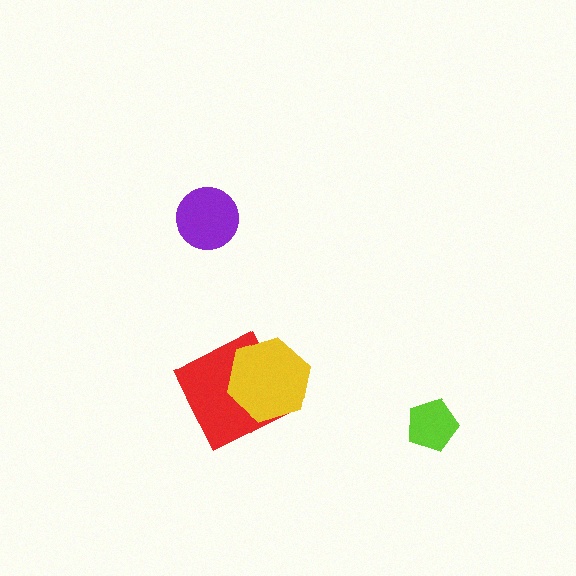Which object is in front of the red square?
The yellow hexagon is in front of the red square.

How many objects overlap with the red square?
1 object overlaps with the red square.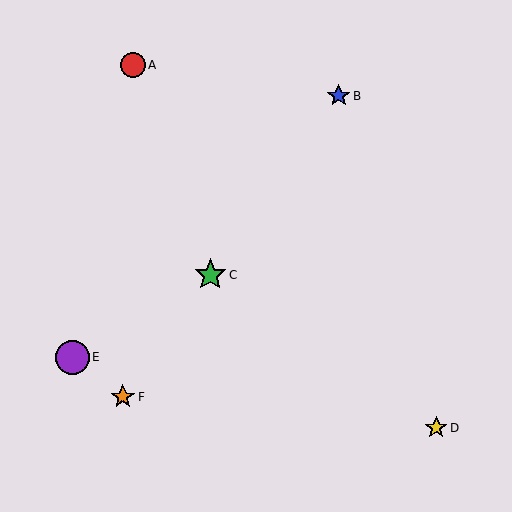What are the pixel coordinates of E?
Object E is at (72, 357).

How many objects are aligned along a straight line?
3 objects (B, C, F) are aligned along a straight line.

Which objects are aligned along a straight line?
Objects B, C, F are aligned along a straight line.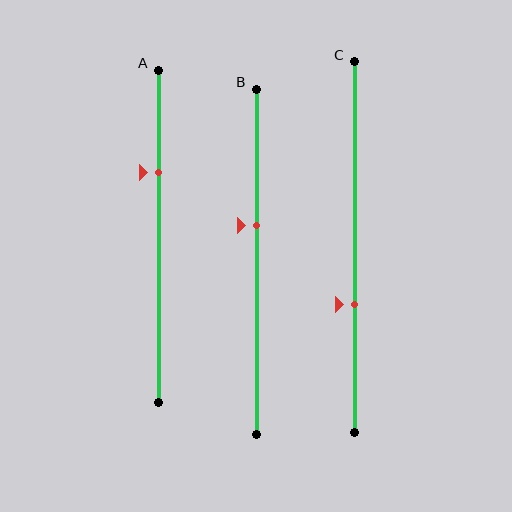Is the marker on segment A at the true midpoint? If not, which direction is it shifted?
No, the marker on segment A is shifted upward by about 19% of the segment length.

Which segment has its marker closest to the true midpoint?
Segment B has its marker closest to the true midpoint.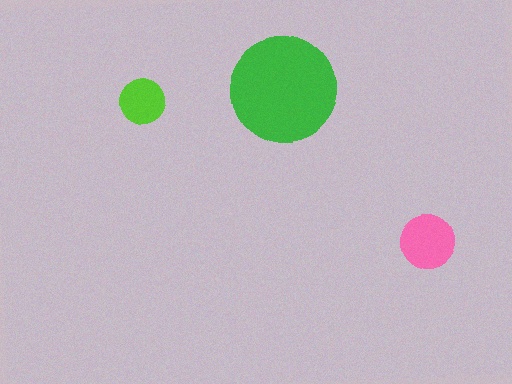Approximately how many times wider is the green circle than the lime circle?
About 2.5 times wider.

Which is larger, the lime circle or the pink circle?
The pink one.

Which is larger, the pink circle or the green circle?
The green one.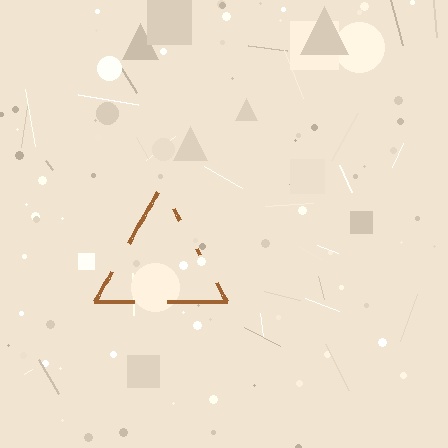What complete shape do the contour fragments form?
The contour fragments form a triangle.